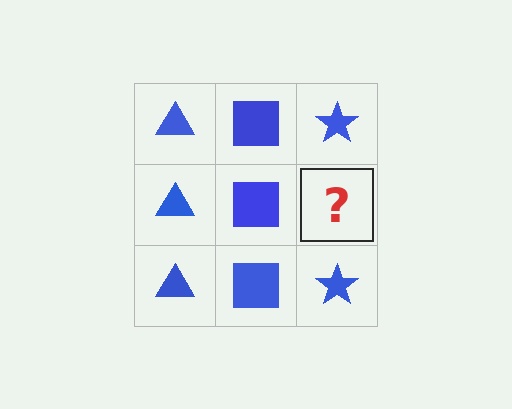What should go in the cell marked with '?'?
The missing cell should contain a blue star.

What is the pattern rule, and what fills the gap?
The rule is that each column has a consistent shape. The gap should be filled with a blue star.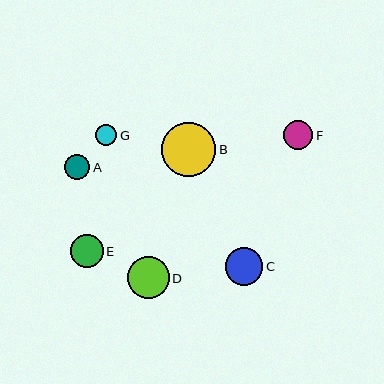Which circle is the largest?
Circle B is the largest with a size of approximately 54 pixels.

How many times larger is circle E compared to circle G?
Circle E is approximately 1.6 times the size of circle G.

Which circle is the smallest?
Circle G is the smallest with a size of approximately 21 pixels.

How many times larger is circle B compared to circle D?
Circle B is approximately 1.3 times the size of circle D.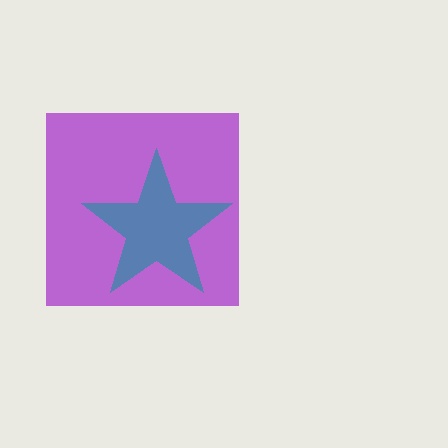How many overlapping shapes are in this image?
There are 2 overlapping shapes in the image.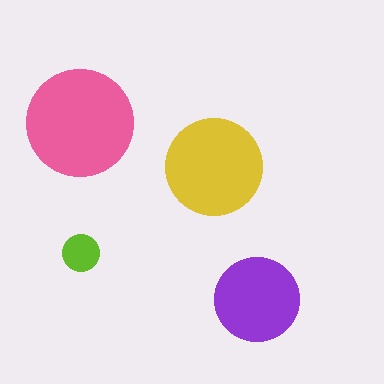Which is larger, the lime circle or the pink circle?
The pink one.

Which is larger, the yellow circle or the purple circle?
The yellow one.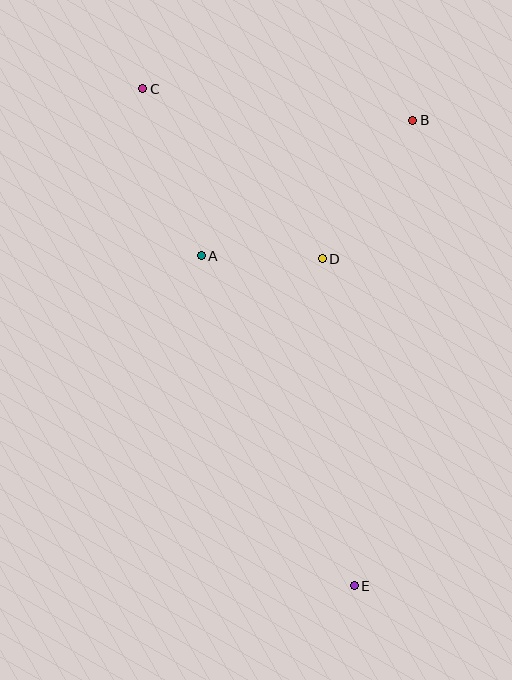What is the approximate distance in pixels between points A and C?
The distance between A and C is approximately 177 pixels.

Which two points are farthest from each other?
Points C and E are farthest from each other.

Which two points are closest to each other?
Points A and D are closest to each other.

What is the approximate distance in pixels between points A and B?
The distance between A and B is approximately 251 pixels.